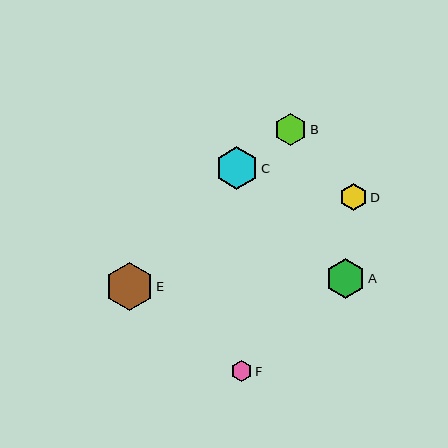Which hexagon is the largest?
Hexagon E is the largest with a size of approximately 48 pixels.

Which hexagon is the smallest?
Hexagon F is the smallest with a size of approximately 22 pixels.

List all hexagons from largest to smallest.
From largest to smallest: E, C, A, B, D, F.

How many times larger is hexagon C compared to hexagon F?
Hexagon C is approximately 2.0 times the size of hexagon F.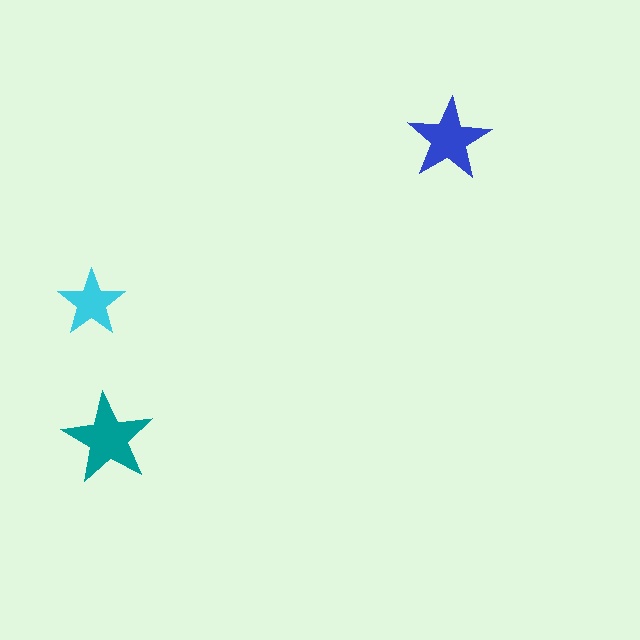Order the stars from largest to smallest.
the teal one, the blue one, the cyan one.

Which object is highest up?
The blue star is topmost.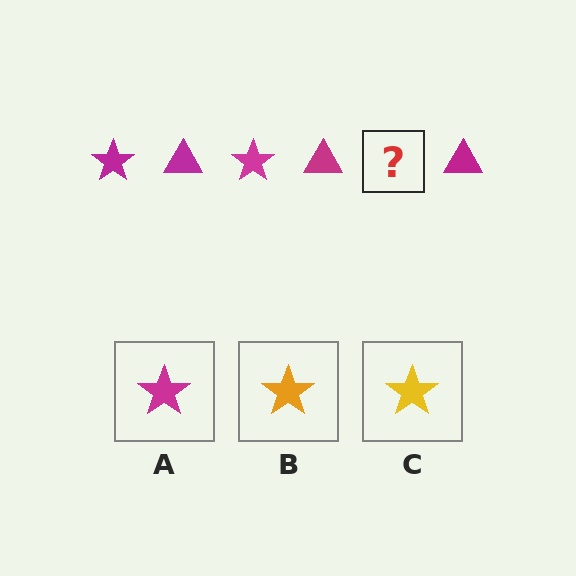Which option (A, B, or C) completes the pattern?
A.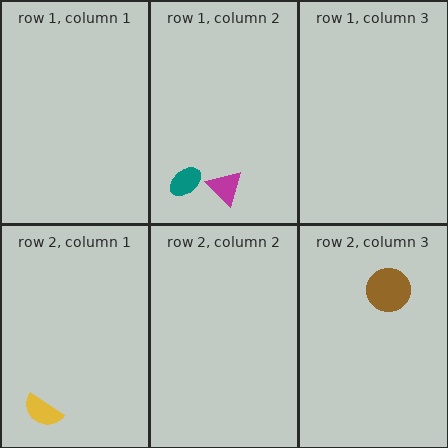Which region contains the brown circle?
The row 2, column 3 region.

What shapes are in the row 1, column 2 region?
The teal ellipse, the magenta triangle.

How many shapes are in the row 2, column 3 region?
1.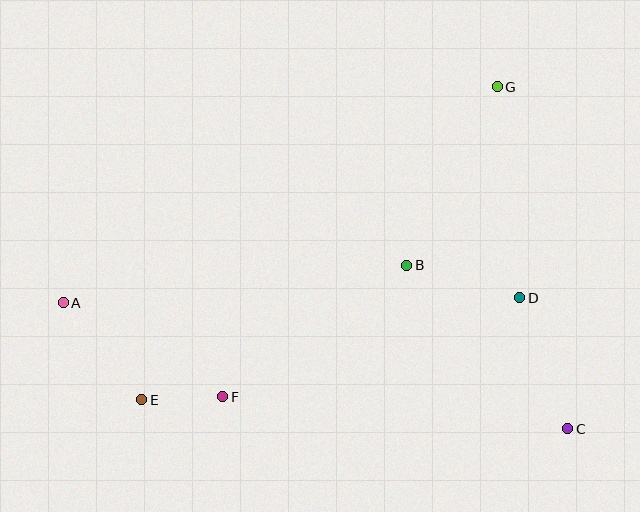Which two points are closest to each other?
Points E and F are closest to each other.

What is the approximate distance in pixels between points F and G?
The distance between F and G is approximately 414 pixels.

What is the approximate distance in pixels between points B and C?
The distance between B and C is approximately 229 pixels.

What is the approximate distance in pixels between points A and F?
The distance between A and F is approximately 185 pixels.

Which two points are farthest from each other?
Points A and C are farthest from each other.